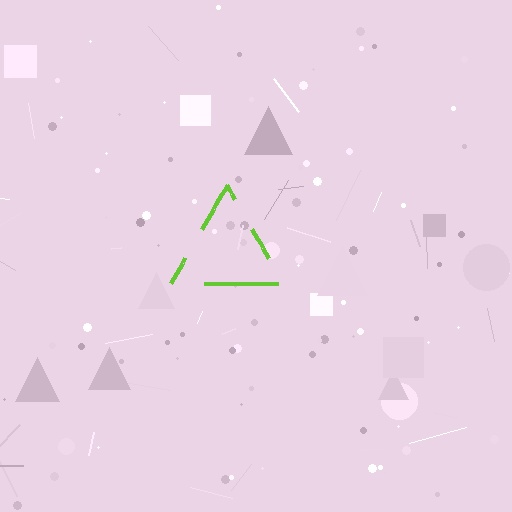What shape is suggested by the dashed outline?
The dashed outline suggests a triangle.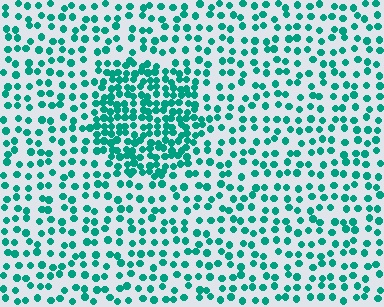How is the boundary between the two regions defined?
The boundary is defined by a change in element density (approximately 2.2x ratio). All elements are the same color, size, and shape.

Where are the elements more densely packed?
The elements are more densely packed inside the circle boundary.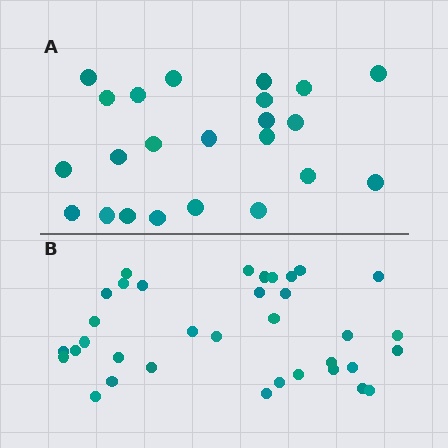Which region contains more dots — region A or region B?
Region B (the bottom region) has more dots.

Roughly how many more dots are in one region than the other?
Region B has roughly 12 or so more dots than region A.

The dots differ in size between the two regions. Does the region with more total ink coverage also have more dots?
No. Region A has more total ink coverage because its dots are larger, but region B actually contains more individual dots. Total area can be misleading — the number of items is what matters here.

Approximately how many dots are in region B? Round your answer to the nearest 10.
About 40 dots. (The exact count is 35, which rounds to 40.)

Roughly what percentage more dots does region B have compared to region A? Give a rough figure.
About 50% more.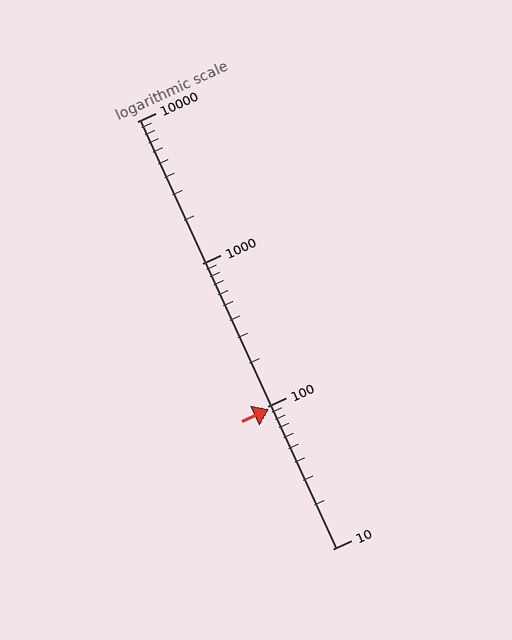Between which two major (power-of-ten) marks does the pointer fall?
The pointer is between 10 and 100.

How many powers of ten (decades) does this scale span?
The scale spans 3 decades, from 10 to 10000.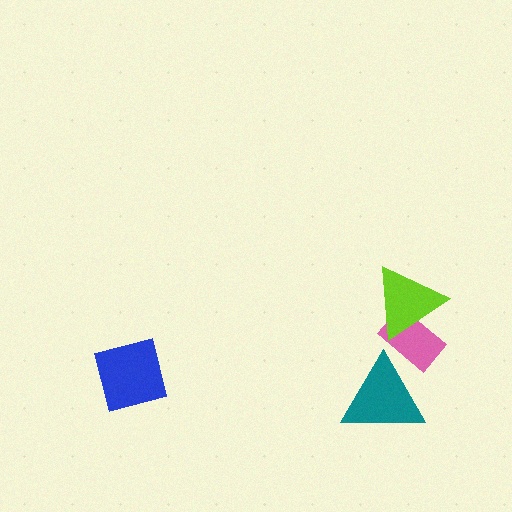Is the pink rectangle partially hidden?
Yes, it is partially covered by another shape.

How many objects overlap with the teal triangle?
1 object overlaps with the teal triangle.